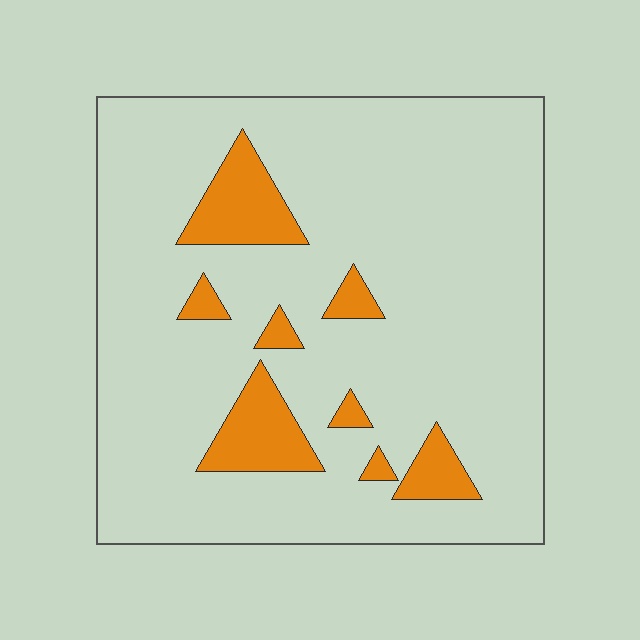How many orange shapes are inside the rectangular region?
8.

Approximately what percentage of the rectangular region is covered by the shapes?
Approximately 15%.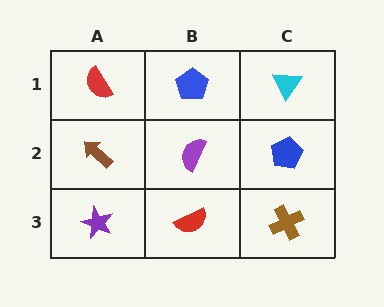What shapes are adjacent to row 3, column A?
A brown arrow (row 2, column A), a red semicircle (row 3, column B).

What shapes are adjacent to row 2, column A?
A red semicircle (row 1, column A), a purple star (row 3, column A), a purple semicircle (row 2, column B).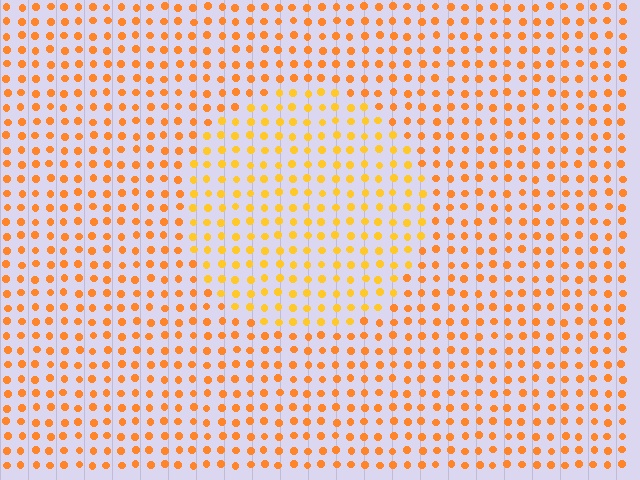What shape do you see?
I see a circle.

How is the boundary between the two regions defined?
The boundary is defined purely by a slight shift in hue (about 19 degrees). Spacing, size, and orientation are identical on both sides.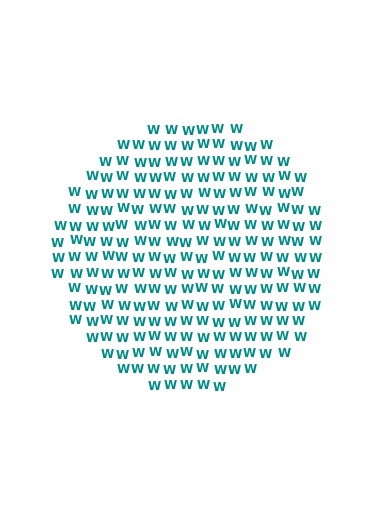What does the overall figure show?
The overall figure shows a circle.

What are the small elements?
The small elements are letter W's.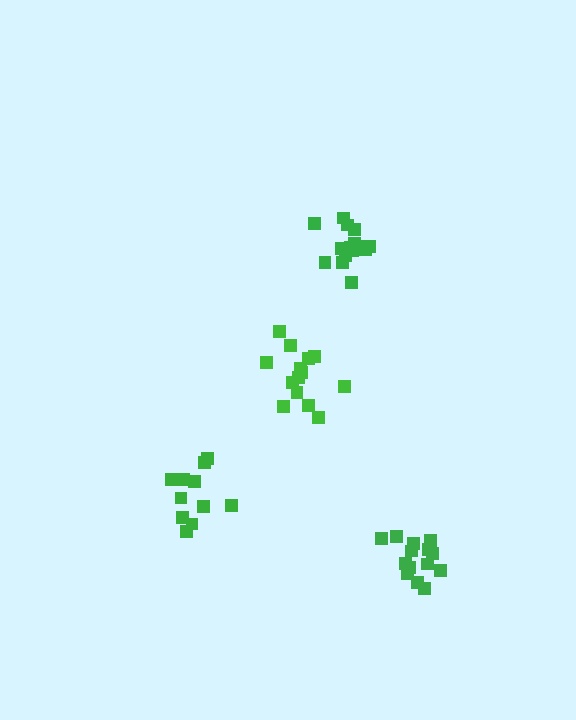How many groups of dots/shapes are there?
There are 4 groups.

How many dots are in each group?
Group 1: 11 dots, Group 2: 14 dots, Group 3: 15 dots, Group 4: 14 dots (54 total).